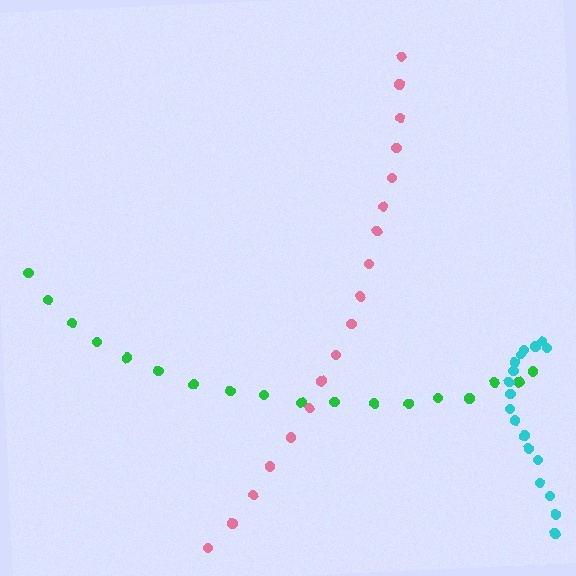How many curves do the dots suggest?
There are 3 distinct paths.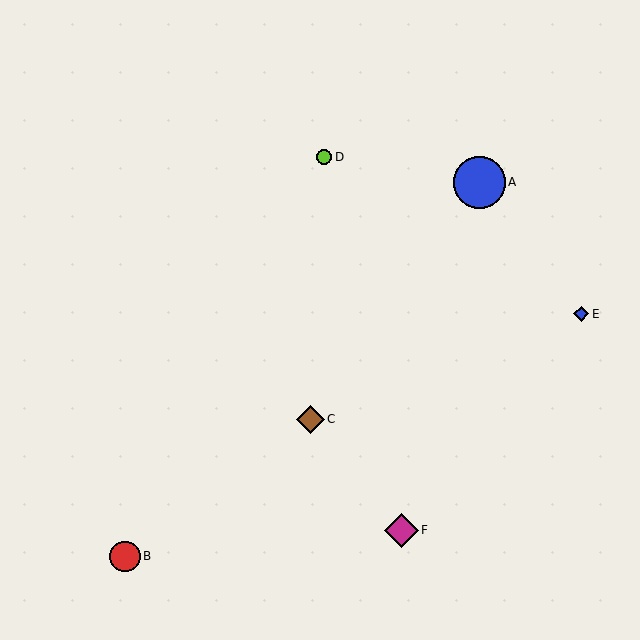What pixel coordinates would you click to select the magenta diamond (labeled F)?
Click at (401, 530) to select the magenta diamond F.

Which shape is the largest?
The blue circle (labeled A) is the largest.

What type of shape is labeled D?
Shape D is a lime circle.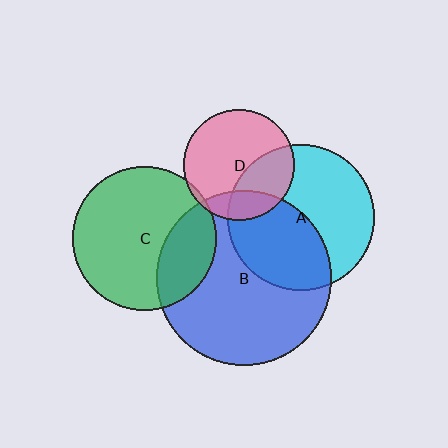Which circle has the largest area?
Circle B (blue).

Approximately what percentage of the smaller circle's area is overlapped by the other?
Approximately 20%.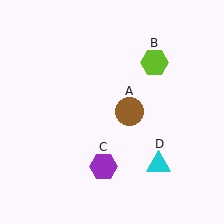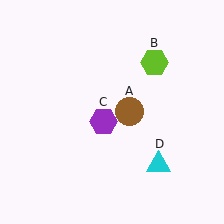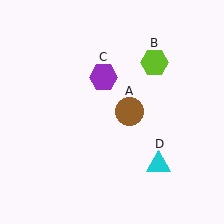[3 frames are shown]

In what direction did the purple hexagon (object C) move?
The purple hexagon (object C) moved up.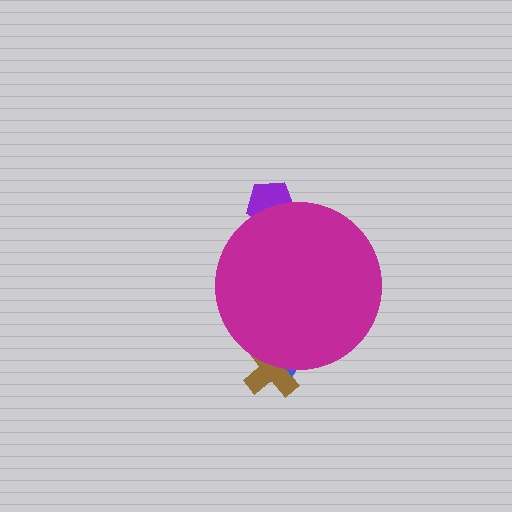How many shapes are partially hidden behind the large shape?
3 shapes are partially hidden.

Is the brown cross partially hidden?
Yes, the brown cross is partially hidden behind the magenta circle.